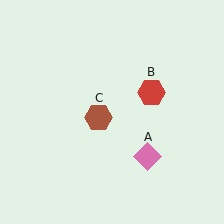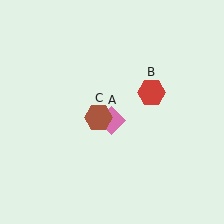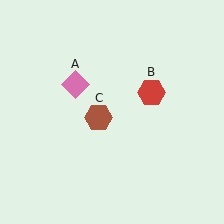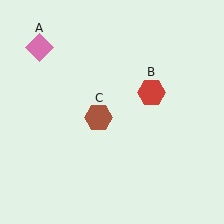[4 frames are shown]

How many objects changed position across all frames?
1 object changed position: pink diamond (object A).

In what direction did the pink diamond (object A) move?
The pink diamond (object A) moved up and to the left.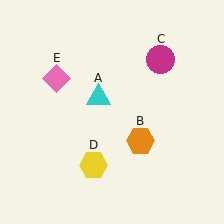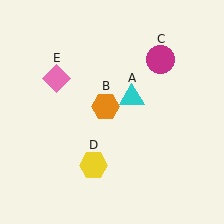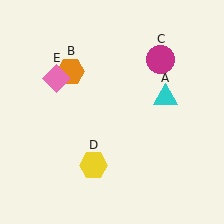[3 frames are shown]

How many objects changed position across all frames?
2 objects changed position: cyan triangle (object A), orange hexagon (object B).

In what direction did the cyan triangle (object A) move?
The cyan triangle (object A) moved right.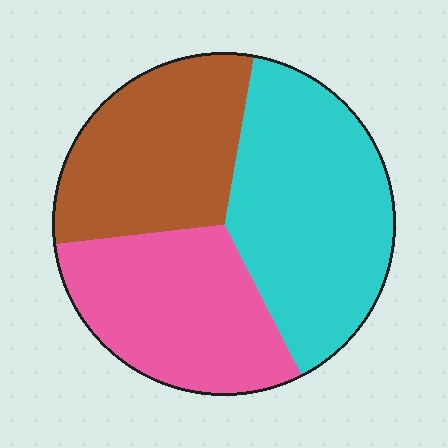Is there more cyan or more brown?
Cyan.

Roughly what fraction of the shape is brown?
Brown covers 30% of the shape.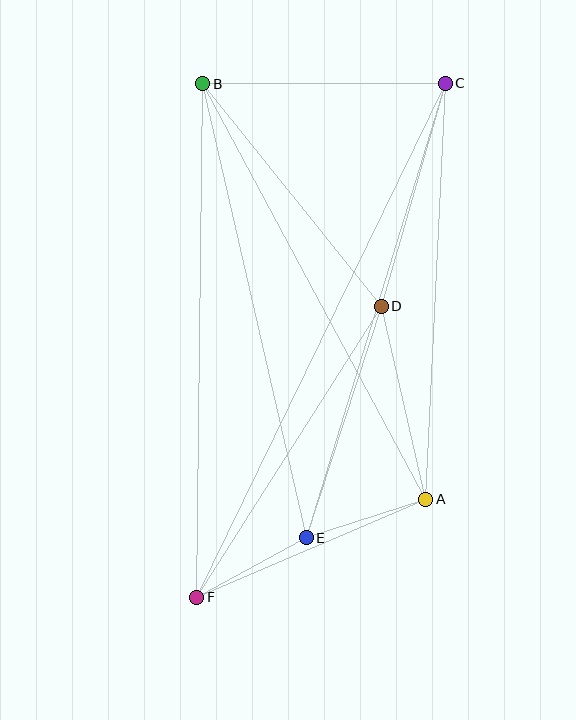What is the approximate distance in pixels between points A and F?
The distance between A and F is approximately 249 pixels.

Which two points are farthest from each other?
Points C and F are farthest from each other.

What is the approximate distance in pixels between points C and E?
The distance between C and E is approximately 476 pixels.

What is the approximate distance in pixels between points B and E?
The distance between B and E is approximately 466 pixels.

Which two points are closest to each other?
Points E and F are closest to each other.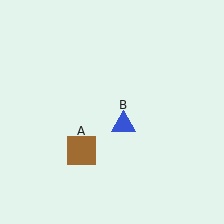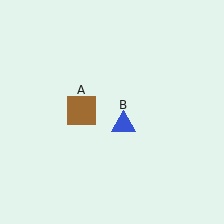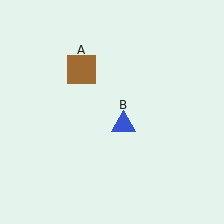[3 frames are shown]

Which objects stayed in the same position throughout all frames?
Blue triangle (object B) remained stationary.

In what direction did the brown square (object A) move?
The brown square (object A) moved up.